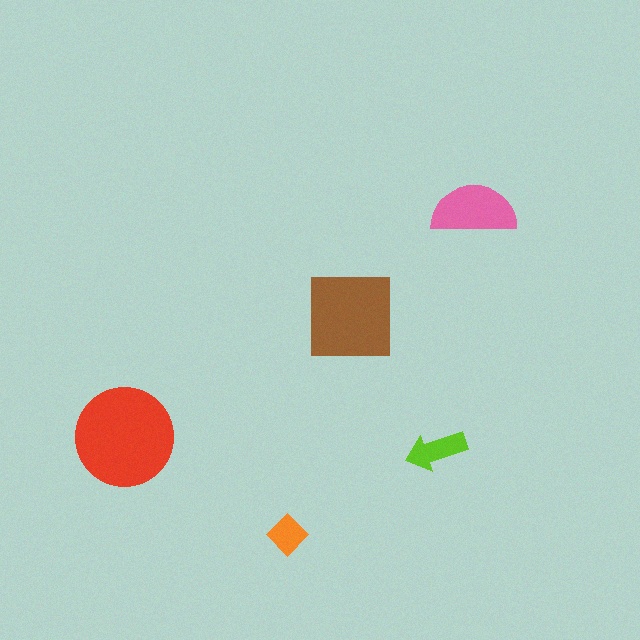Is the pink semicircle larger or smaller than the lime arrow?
Larger.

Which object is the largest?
The red circle.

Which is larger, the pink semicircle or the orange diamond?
The pink semicircle.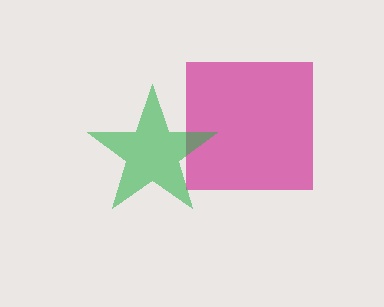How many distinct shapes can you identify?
There are 2 distinct shapes: a magenta square, a green star.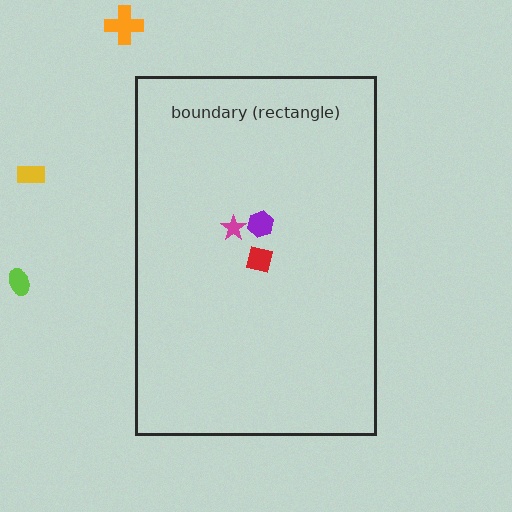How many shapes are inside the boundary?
3 inside, 3 outside.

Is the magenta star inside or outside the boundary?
Inside.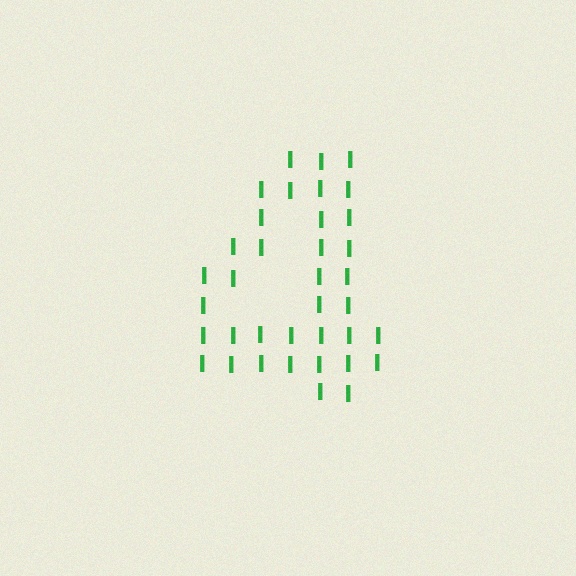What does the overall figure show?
The overall figure shows the digit 4.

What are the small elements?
The small elements are letter I's.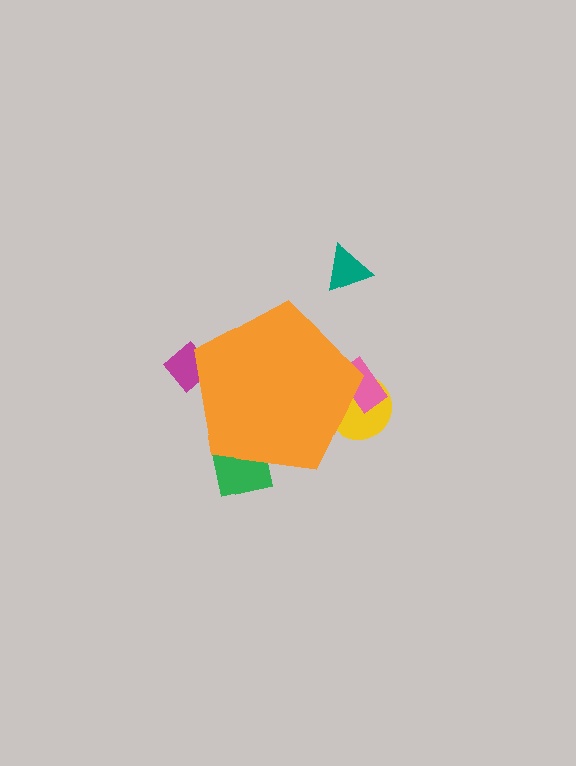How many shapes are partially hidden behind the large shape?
4 shapes are partially hidden.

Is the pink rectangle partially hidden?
Yes, the pink rectangle is partially hidden behind the orange pentagon.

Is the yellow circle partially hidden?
Yes, the yellow circle is partially hidden behind the orange pentagon.